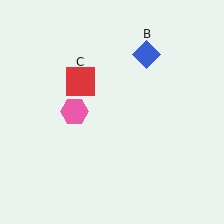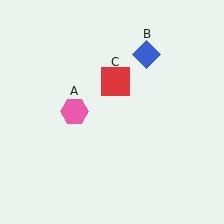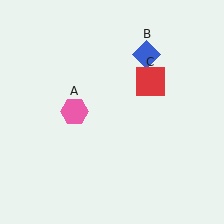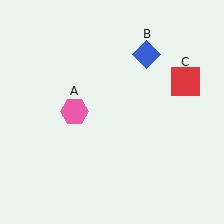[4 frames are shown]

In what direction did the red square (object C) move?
The red square (object C) moved right.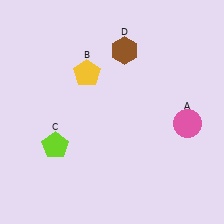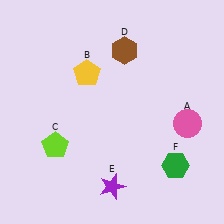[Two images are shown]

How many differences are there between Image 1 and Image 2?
There are 2 differences between the two images.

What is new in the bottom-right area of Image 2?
A purple star (E) was added in the bottom-right area of Image 2.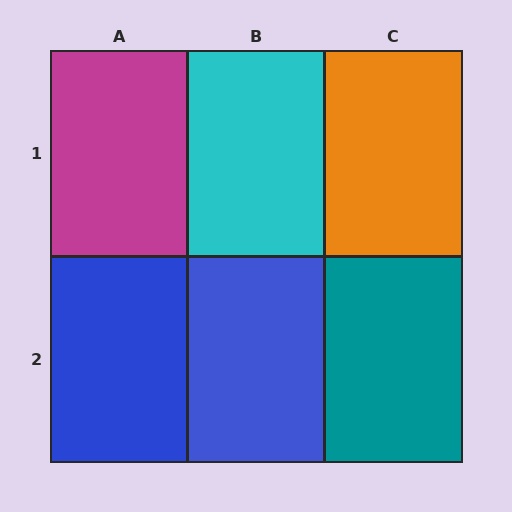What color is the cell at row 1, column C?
Orange.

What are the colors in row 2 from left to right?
Blue, blue, teal.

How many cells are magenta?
1 cell is magenta.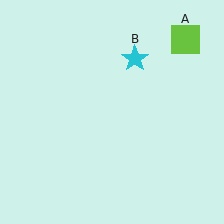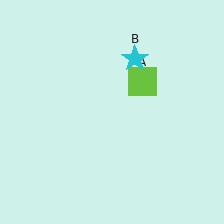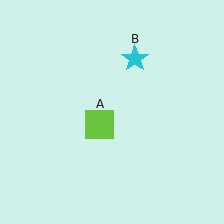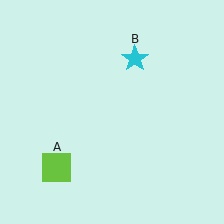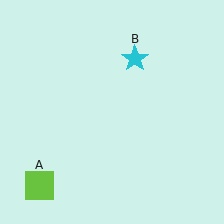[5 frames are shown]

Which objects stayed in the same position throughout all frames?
Cyan star (object B) remained stationary.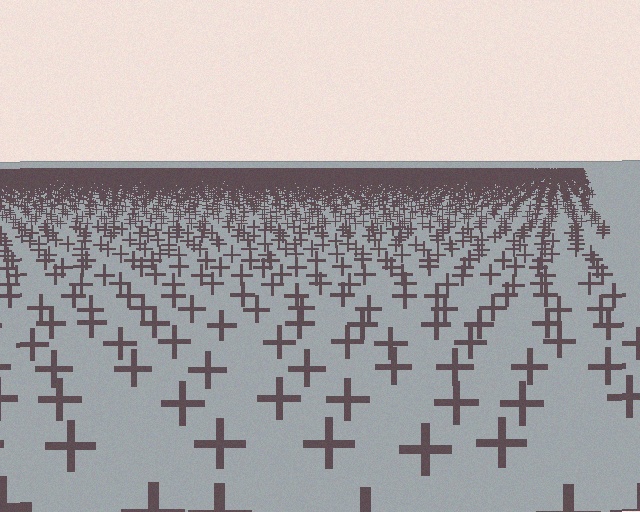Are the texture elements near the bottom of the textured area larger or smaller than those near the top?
Larger. Near the bottom, elements are closer to the viewer and appear at a bigger on-screen size.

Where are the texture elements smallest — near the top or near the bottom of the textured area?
Near the top.